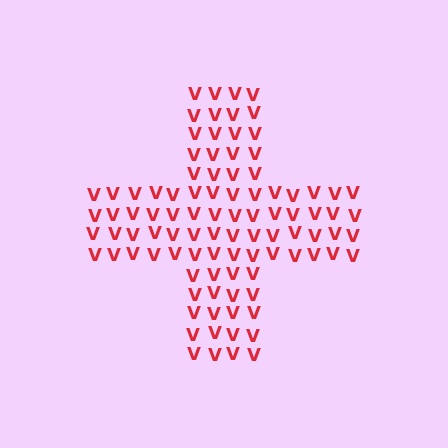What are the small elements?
The small elements are letter V's.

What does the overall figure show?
The overall figure shows a cross.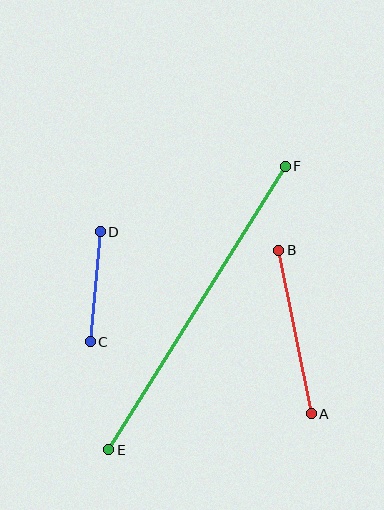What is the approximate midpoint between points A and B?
The midpoint is at approximately (295, 332) pixels.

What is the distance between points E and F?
The distance is approximately 334 pixels.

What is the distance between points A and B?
The distance is approximately 167 pixels.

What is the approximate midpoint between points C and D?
The midpoint is at approximately (95, 287) pixels.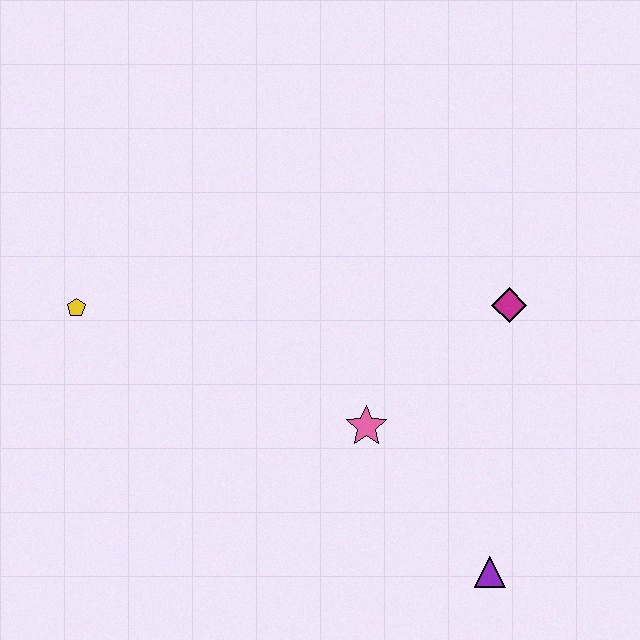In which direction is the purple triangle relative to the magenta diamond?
The purple triangle is below the magenta diamond.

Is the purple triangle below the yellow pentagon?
Yes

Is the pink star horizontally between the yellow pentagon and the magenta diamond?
Yes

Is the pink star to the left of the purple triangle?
Yes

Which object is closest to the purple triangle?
The pink star is closest to the purple triangle.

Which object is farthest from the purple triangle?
The yellow pentagon is farthest from the purple triangle.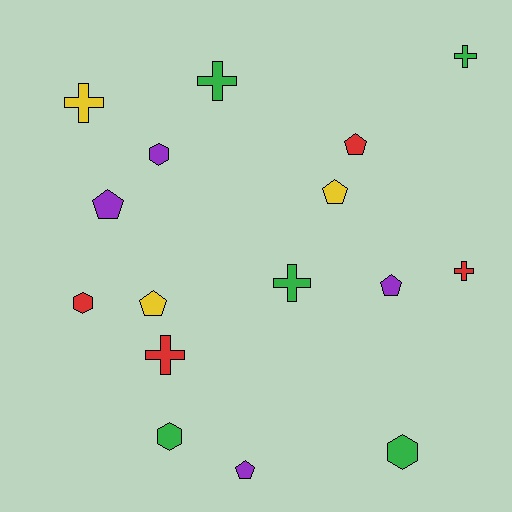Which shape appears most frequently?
Cross, with 6 objects.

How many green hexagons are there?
There are 2 green hexagons.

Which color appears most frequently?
Green, with 5 objects.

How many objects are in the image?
There are 16 objects.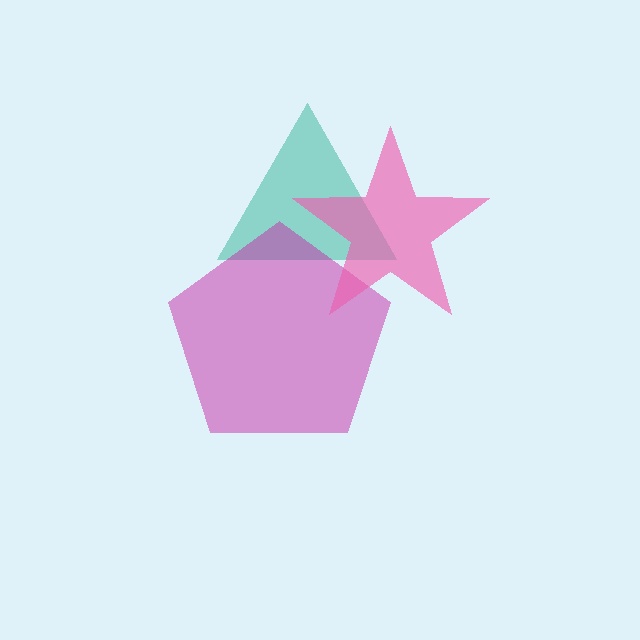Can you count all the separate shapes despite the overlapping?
Yes, there are 3 separate shapes.